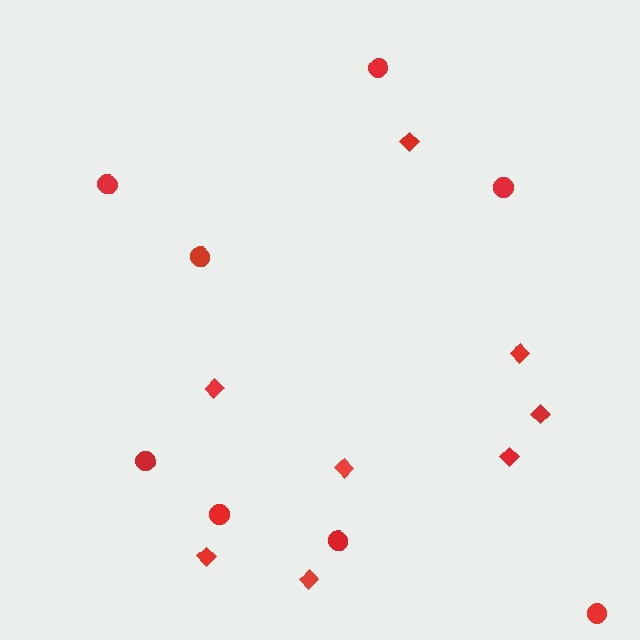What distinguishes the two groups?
There are 2 groups: one group of diamonds (8) and one group of circles (8).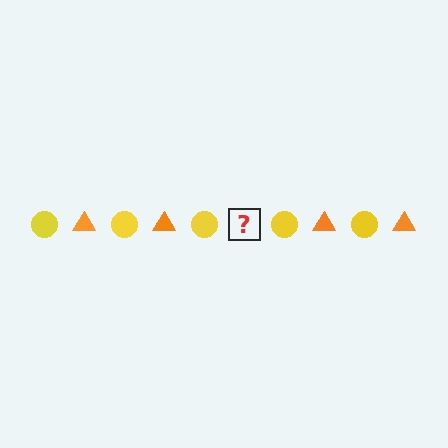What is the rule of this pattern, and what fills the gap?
The rule is that the pattern alternates between yellow circle and orange triangle. The gap should be filled with an orange triangle.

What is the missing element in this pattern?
The missing element is an orange triangle.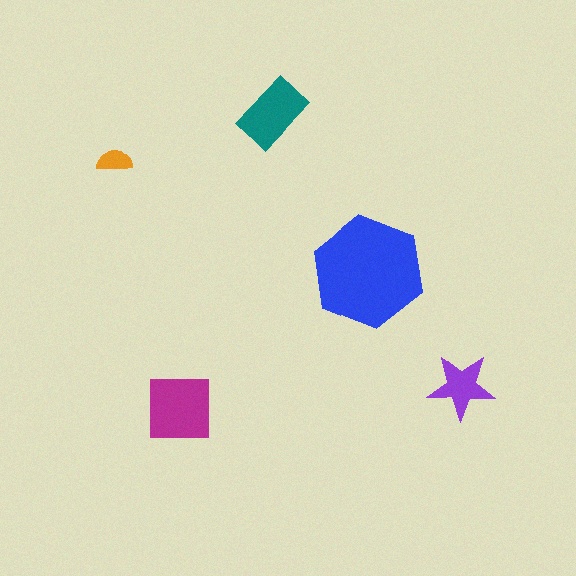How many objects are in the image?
There are 5 objects in the image.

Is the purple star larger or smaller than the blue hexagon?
Smaller.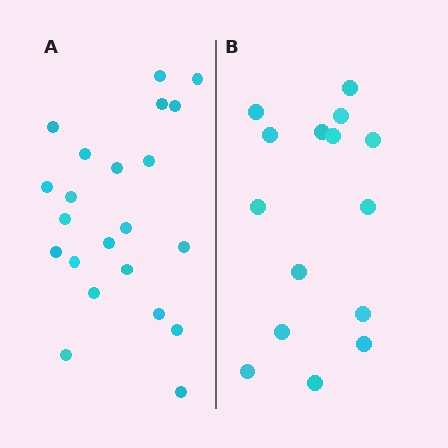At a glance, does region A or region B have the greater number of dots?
Region A (the left region) has more dots.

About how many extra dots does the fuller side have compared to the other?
Region A has roughly 8 or so more dots than region B.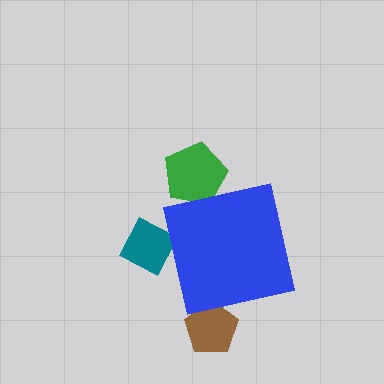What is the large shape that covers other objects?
A blue square.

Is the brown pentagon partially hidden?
Yes, the brown pentagon is partially hidden behind the blue square.